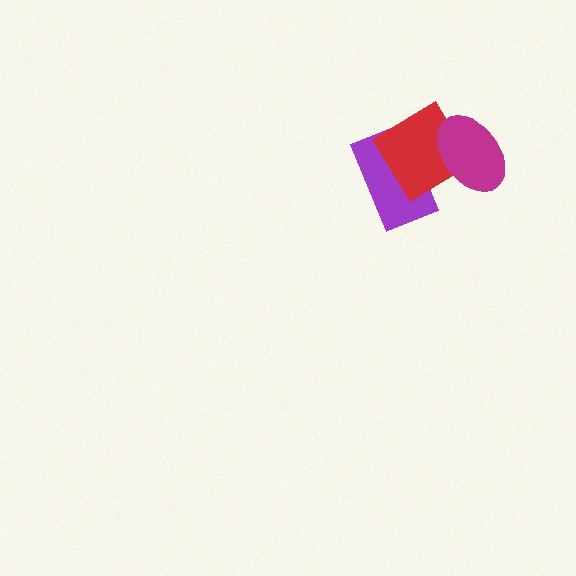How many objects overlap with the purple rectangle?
2 objects overlap with the purple rectangle.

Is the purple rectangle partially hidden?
Yes, it is partially covered by another shape.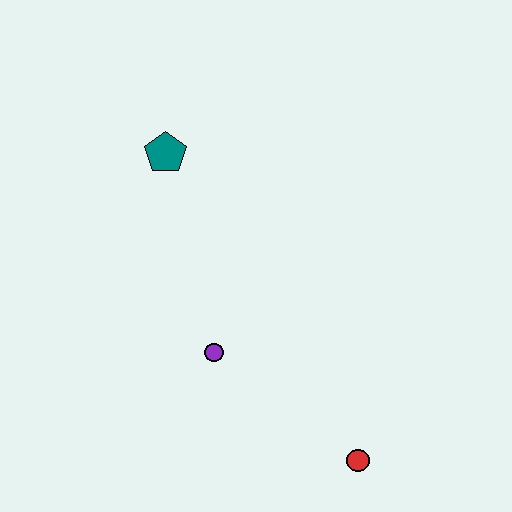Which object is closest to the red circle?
The purple circle is closest to the red circle.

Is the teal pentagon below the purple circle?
No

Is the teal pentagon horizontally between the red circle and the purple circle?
No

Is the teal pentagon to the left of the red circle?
Yes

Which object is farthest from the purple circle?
The teal pentagon is farthest from the purple circle.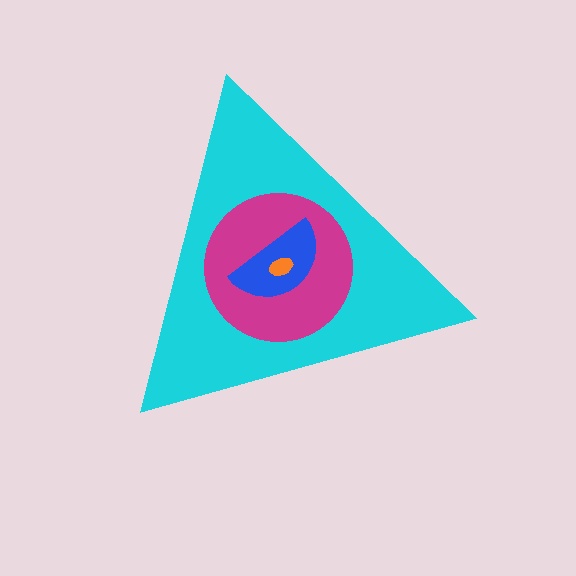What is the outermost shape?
The cyan triangle.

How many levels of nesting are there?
4.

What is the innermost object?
The orange ellipse.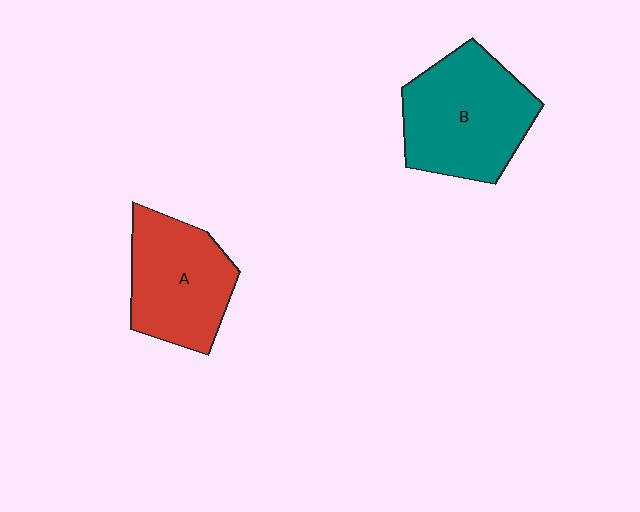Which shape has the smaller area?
Shape A (red).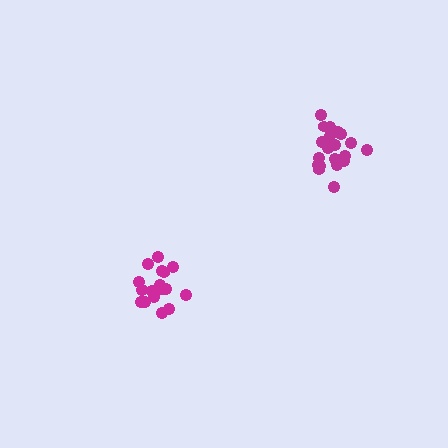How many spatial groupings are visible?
There are 2 spatial groupings.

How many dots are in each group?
Group 1: 17 dots, Group 2: 20 dots (37 total).